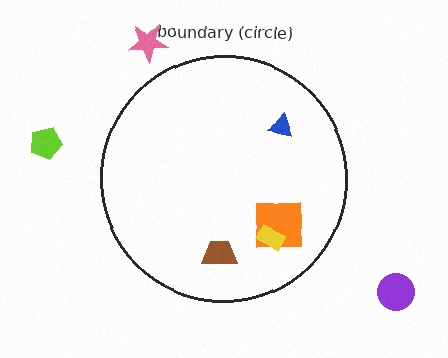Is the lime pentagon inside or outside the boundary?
Outside.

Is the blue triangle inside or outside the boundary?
Inside.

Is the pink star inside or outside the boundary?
Outside.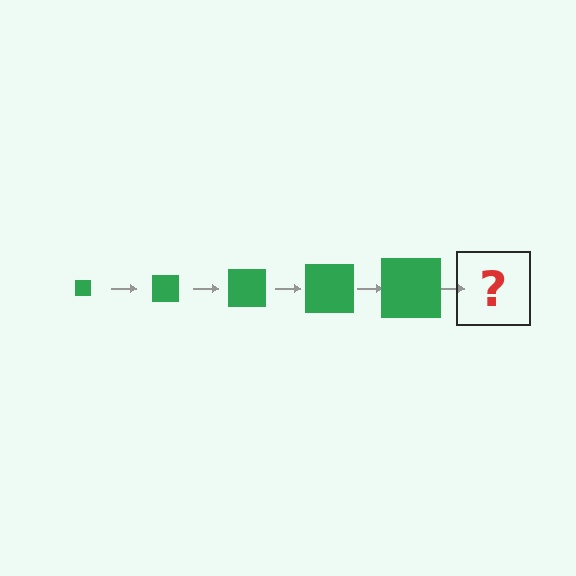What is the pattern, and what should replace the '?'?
The pattern is that the square gets progressively larger each step. The '?' should be a green square, larger than the previous one.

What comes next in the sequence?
The next element should be a green square, larger than the previous one.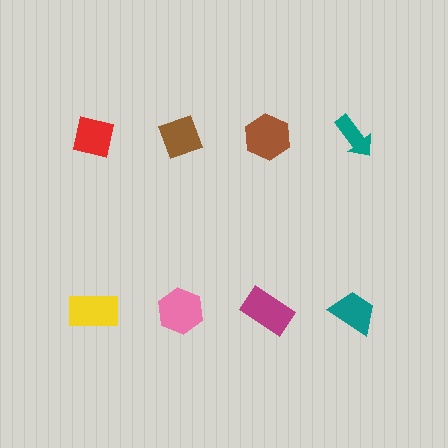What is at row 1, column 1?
A red square.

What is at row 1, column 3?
A brown hexagon.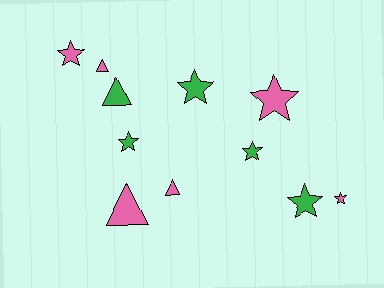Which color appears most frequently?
Pink, with 6 objects.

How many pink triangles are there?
There are 3 pink triangles.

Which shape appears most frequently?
Star, with 7 objects.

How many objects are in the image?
There are 11 objects.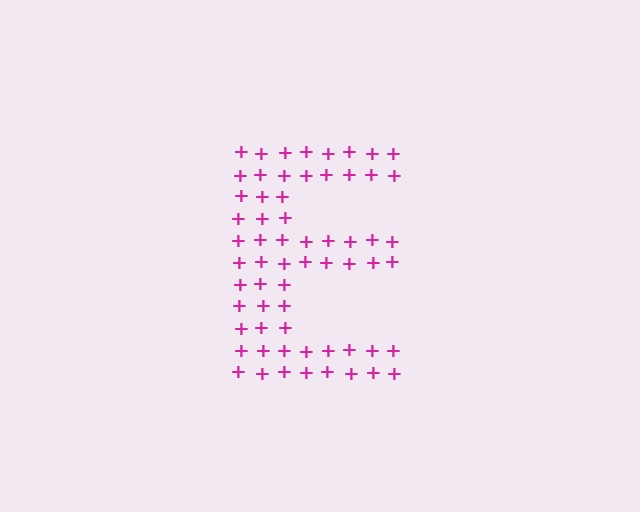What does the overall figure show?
The overall figure shows the letter E.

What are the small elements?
The small elements are plus signs.